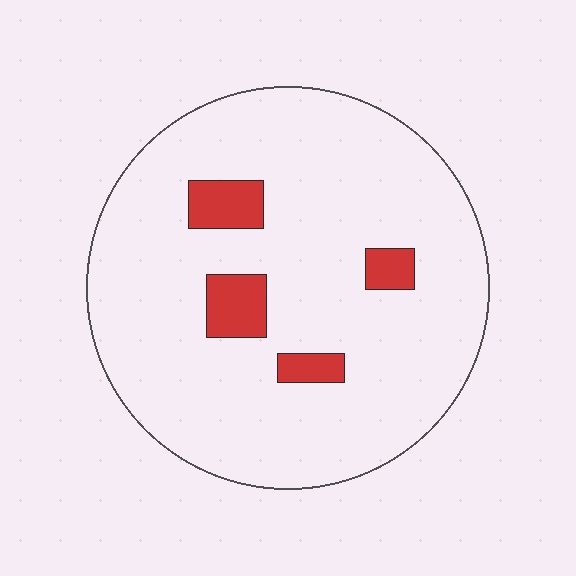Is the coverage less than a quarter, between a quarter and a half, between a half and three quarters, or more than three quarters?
Less than a quarter.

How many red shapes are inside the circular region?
4.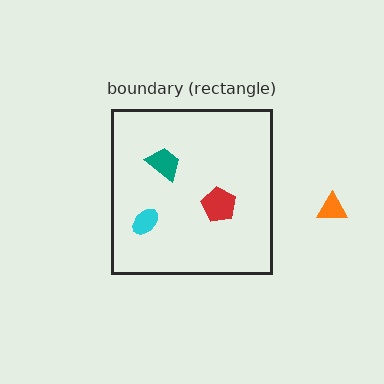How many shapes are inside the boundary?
3 inside, 1 outside.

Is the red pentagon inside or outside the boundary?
Inside.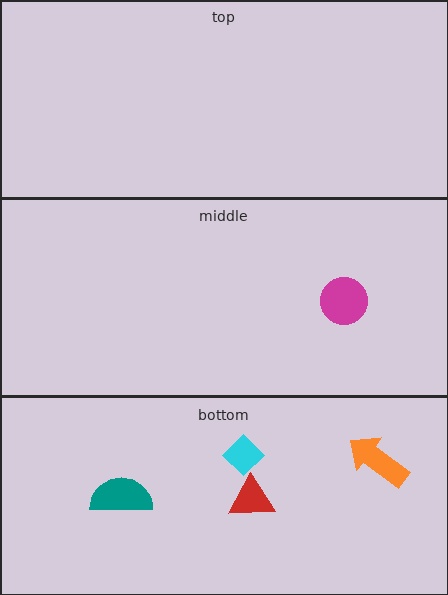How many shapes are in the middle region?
1.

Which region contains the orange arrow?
The bottom region.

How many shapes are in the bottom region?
4.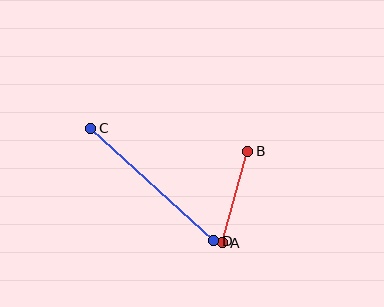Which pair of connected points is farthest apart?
Points C and D are farthest apart.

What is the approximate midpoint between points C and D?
The midpoint is at approximately (152, 184) pixels.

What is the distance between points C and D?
The distance is approximately 166 pixels.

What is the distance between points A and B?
The distance is approximately 95 pixels.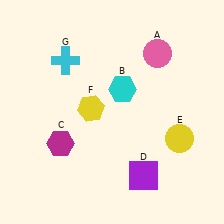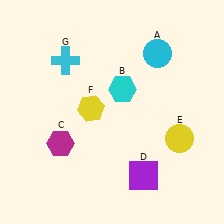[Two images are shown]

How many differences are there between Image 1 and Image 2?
There is 1 difference between the two images.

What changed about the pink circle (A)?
In Image 1, A is pink. In Image 2, it changed to cyan.